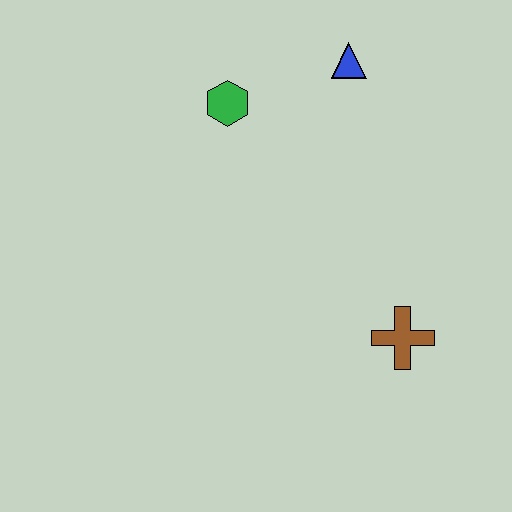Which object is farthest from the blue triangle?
The brown cross is farthest from the blue triangle.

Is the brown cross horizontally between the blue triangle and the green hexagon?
No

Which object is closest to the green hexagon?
The blue triangle is closest to the green hexagon.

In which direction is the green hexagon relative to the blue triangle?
The green hexagon is to the left of the blue triangle.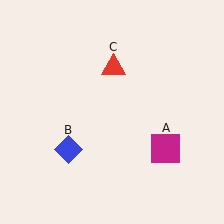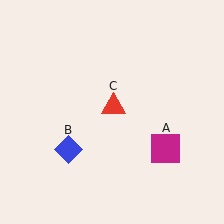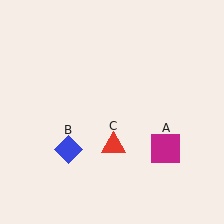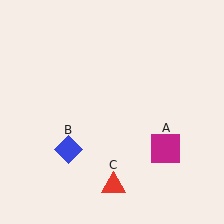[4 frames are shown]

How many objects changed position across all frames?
1 object changed position: red triangle (object C).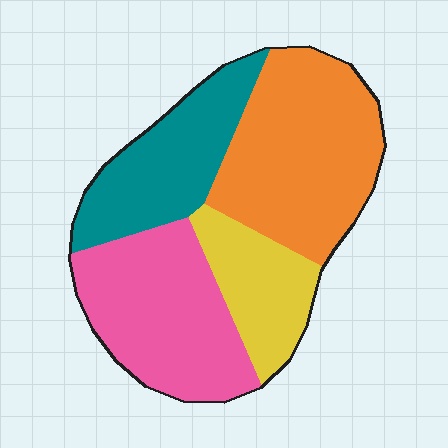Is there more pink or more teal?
Pink.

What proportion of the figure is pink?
Pink takes up about one quarter (1/4) of the figure.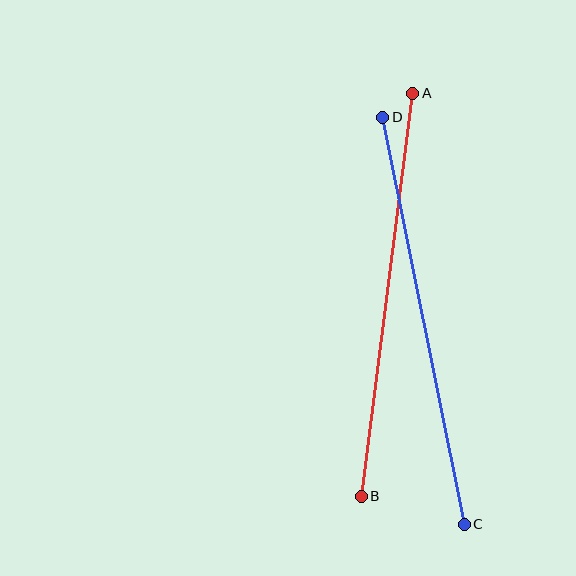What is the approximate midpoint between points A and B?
The midpoint is at approximately (387, 294) pixels.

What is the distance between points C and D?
The distance is approximately 415 pixels.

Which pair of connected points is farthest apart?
Points C and D are farthest apart.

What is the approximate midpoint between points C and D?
The midpoint is at approximately (424, 320) pixels.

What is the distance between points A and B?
The distance is approximately 406 pixels.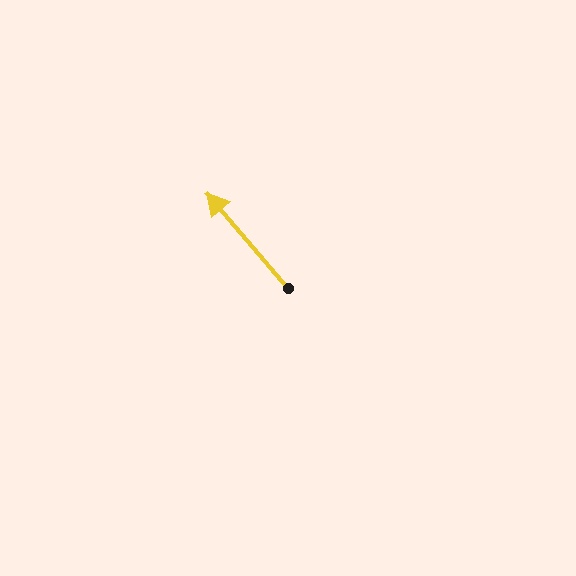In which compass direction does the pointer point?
Northwest.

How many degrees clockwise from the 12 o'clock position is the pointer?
Approximately 320 degrees.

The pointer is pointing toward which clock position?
Roughly 11 o'clock.